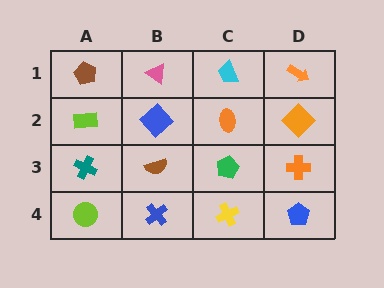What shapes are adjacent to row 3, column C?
An orange ellipse (row 2, column C), a yellow cross (row 4, column C), a brown semicircle (row 3, column B), an orange cross (row 3, column D).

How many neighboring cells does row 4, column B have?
3.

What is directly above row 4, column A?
A teal cross.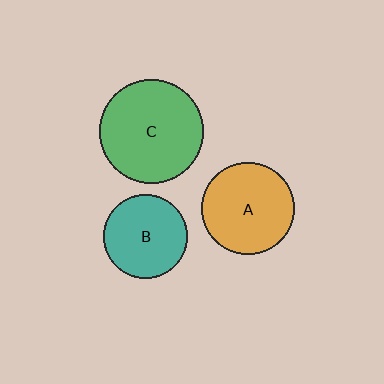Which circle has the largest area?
Circle C (green).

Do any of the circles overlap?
No, none of the circles overlap.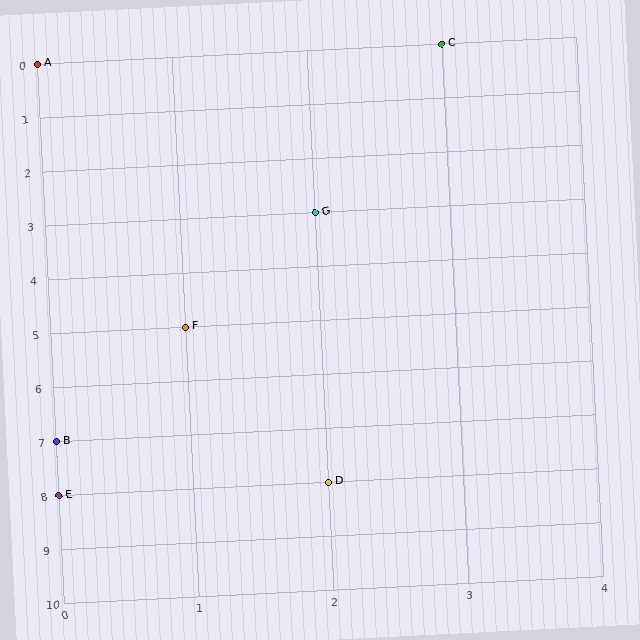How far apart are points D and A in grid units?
Points D and A are 2 columns and 8 rows apart (about 8.2 grid units diagonally).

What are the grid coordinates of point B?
Point B is at grid coordinates (0, 7).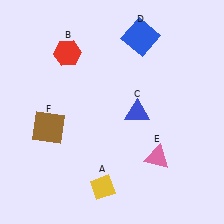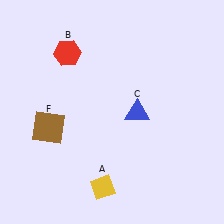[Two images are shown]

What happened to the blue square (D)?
The blue square (D) was removed in Image 2. It was in the top-right area of Image 1.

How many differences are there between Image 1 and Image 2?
There are 2 differences between the two images.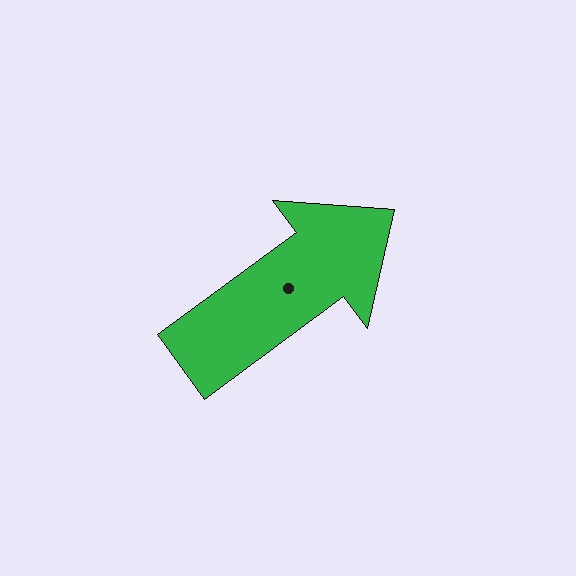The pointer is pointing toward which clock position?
Roughly 2 o'clock.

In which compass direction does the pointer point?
Northeast.